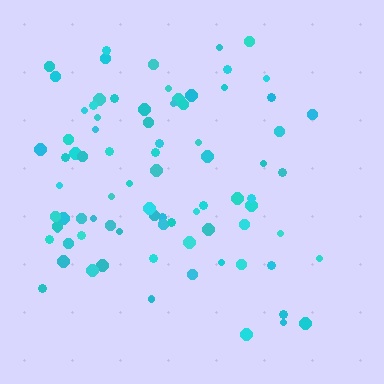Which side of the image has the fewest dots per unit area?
The right.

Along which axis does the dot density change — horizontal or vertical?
Horizontal.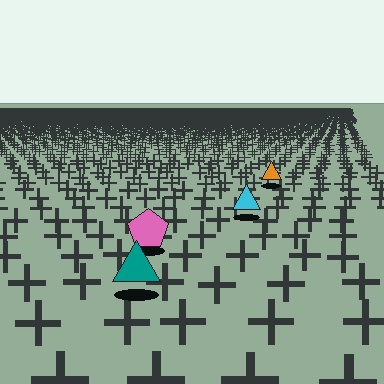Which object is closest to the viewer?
The teal triangle is closest. The texture marks near it are larger and more spread out.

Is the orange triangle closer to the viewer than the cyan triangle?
No. The cyan triangle is closer — you can tell from the texture gradient: the ground texture is coarser near it.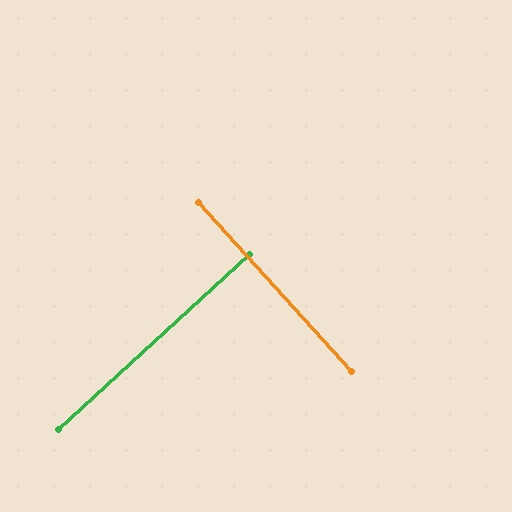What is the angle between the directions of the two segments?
Approximately 90 degrees.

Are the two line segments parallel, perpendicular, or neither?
Perpendicular — they meet at approximately 90°.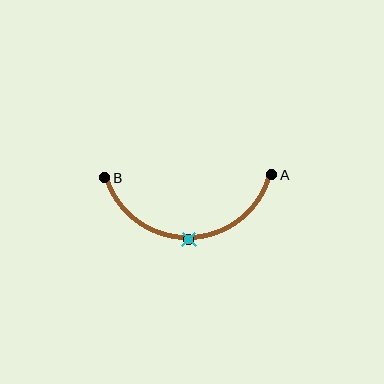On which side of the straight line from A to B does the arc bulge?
The arc bulges below the straight line connecting A and B.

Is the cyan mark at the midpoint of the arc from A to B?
Yes. The cyan mark lies on the arc at equal arc-length from both A and B — it is the arc midpoint.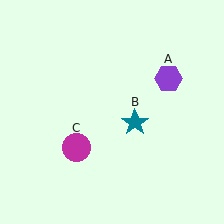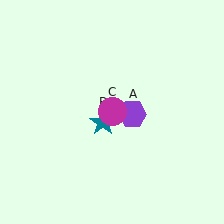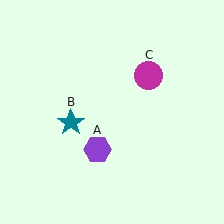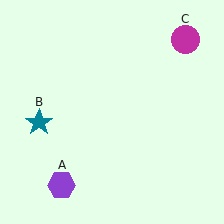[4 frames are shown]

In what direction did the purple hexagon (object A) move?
The purple hexagon (object A) moved down and to the left.